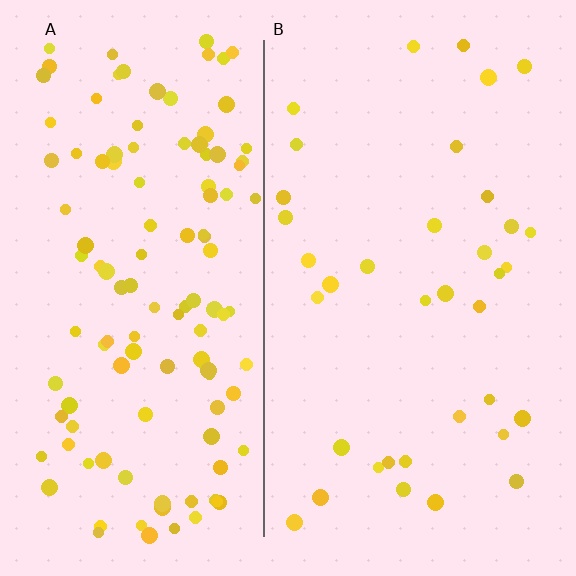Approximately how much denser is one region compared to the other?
Approximately 3.2× — region A over region B.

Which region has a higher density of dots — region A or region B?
A (the left).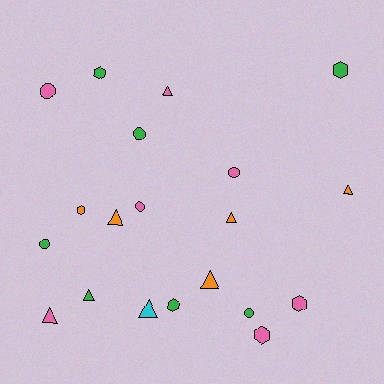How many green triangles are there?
There is 1 green triangle.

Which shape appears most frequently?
Triangle, with 8 objects.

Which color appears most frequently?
Pink, with 7 objects.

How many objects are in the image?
There are 20 objects.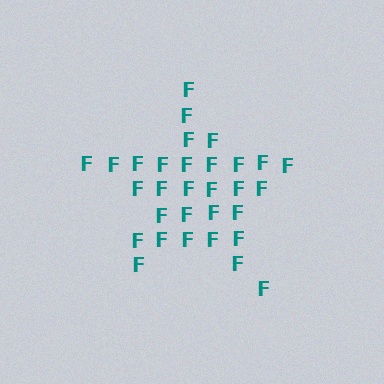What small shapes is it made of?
It is made of small letter F's.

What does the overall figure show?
The overall figure shows a star.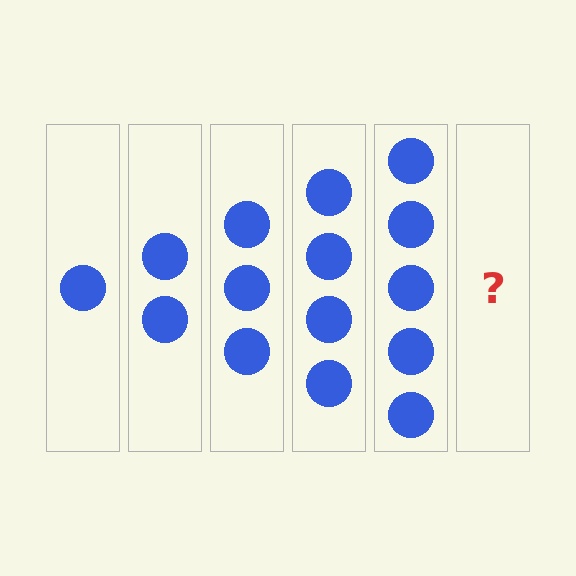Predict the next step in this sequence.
The next step is 6 circles.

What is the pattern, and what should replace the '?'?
The pattern is that each step adds one more circle. The '?' should be 6 circles.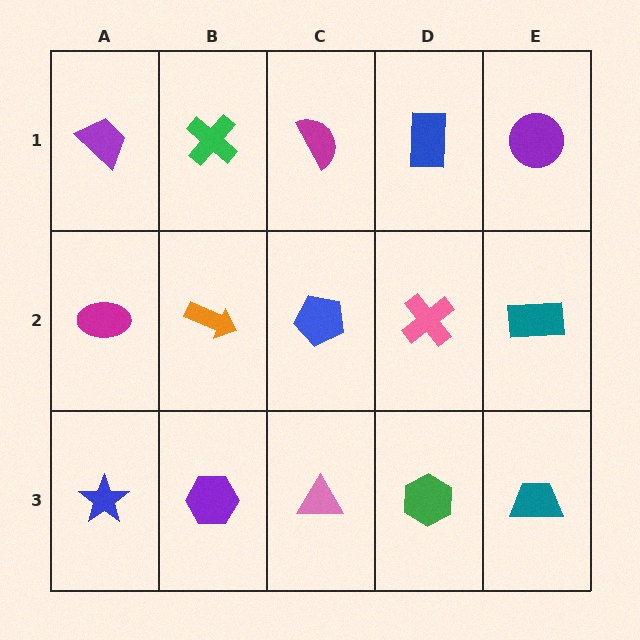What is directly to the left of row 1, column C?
A green cross.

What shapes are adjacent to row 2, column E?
A purple circle (row 1, column E), a teal trapezoid (row 3, column E), a pink cross (row 2, column D).